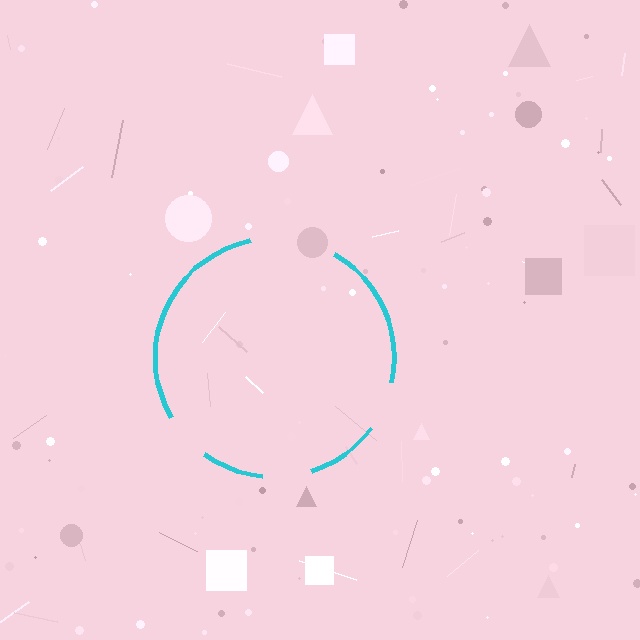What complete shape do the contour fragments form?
The contour fragments form a circle.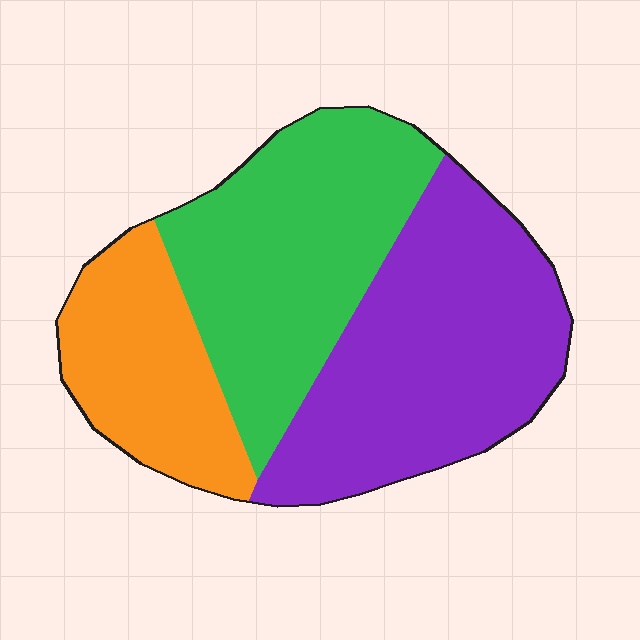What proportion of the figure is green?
Green takes up about three eighths (3/8) of the figure.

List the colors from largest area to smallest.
From largest to smallest: purple, green, orange.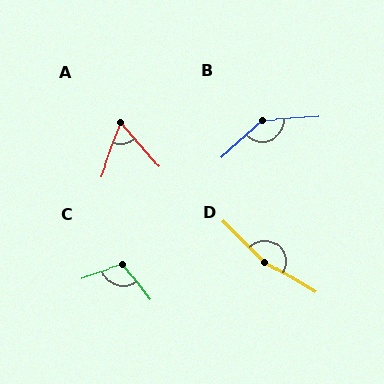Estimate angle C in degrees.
Approximately 109 degrees.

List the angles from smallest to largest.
A (63°), C (109°), B (141°), D (167°).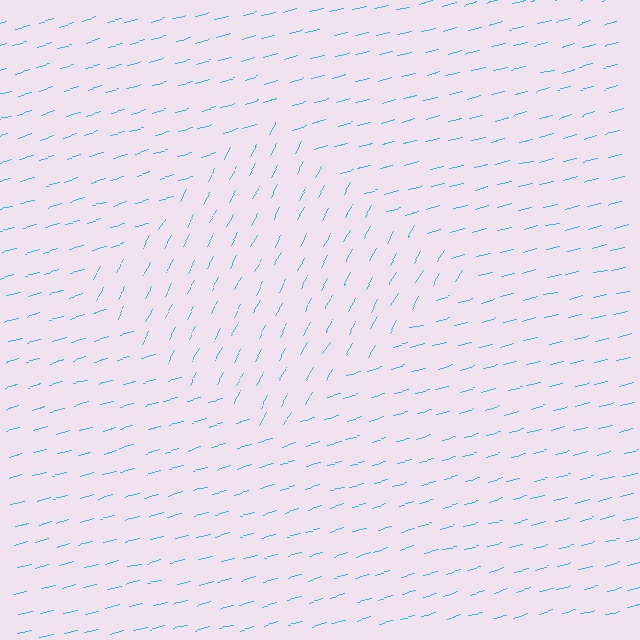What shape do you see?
I see a diamond.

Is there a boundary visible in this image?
Yes, there is a texture boundary formed by a change in line orientation.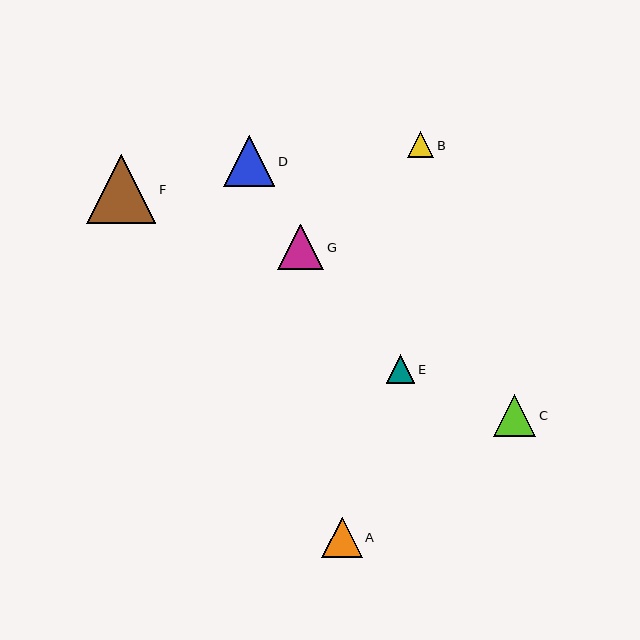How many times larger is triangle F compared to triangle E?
Triangle F is approximately 2.4 times the size of triangle E.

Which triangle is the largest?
Triangle F is the largest with a size of approximately 69 pixels.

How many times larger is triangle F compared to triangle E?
Triangle F is approximately 2.4 times the size of triangle E.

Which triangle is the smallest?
Triangle B is the smallest with a size of approximately 26 pixels.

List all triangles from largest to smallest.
From largest to smallest: F, D, G, C, A, E, B.